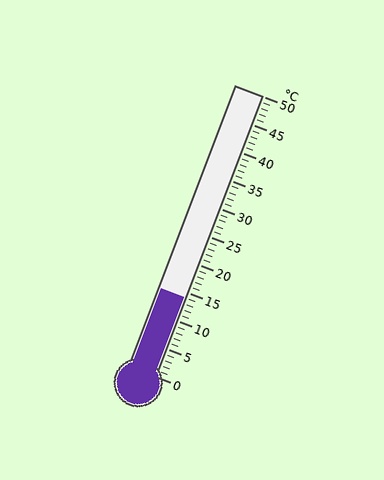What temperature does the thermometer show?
The thermometer shows approximately 14°C.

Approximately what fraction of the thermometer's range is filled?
The thermometer is filled to approximately 30% of its range.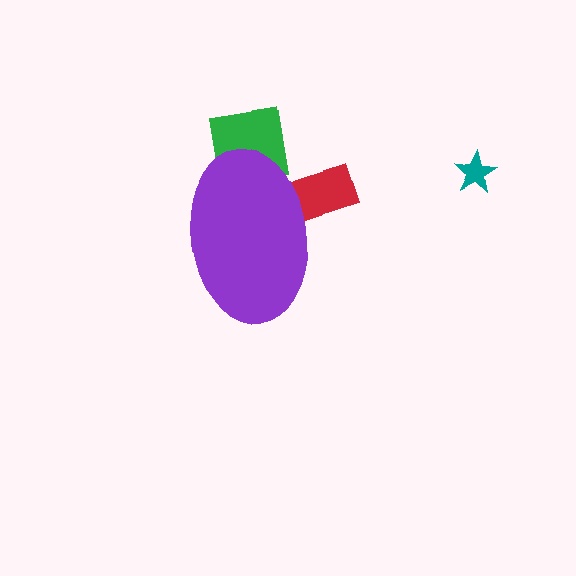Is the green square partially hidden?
Yes, the green square is partially hidden behind the purple ellipse.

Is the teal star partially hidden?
No, the teal star is fully visible.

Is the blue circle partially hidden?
Yes, the blue circle is partially hidden behind the purple ellipse.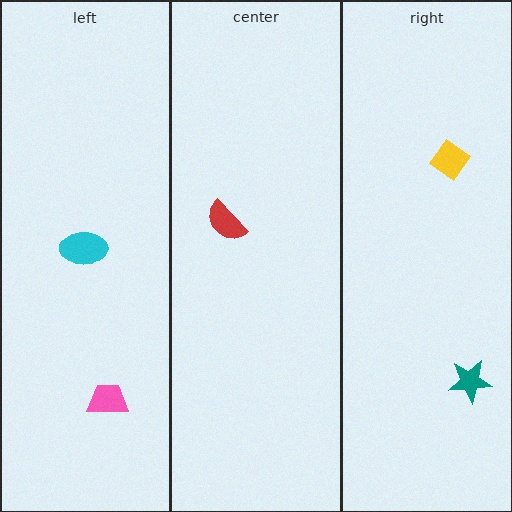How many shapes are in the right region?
2.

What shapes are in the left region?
The pink trapezoid, the cyan ellipse.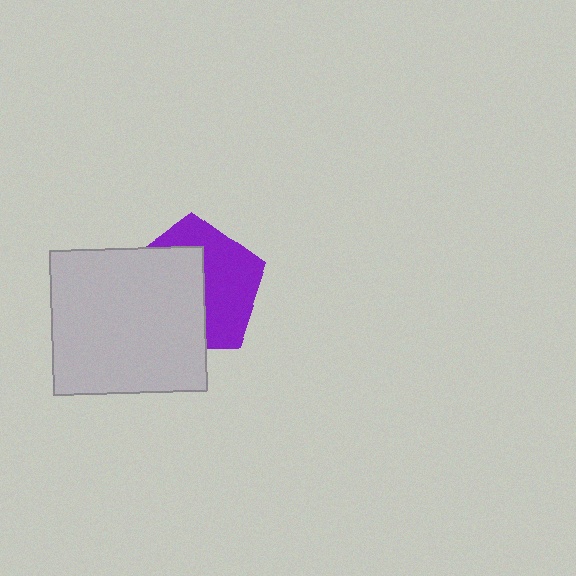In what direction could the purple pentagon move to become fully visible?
The purple pentagon could move right. That would shift it out from behind the light gray rectangle entirely.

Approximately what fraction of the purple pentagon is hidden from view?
Roughly 53% of the purple pentagon is hidden behind the light gray rectangle.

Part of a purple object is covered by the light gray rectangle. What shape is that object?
It is a pentagon.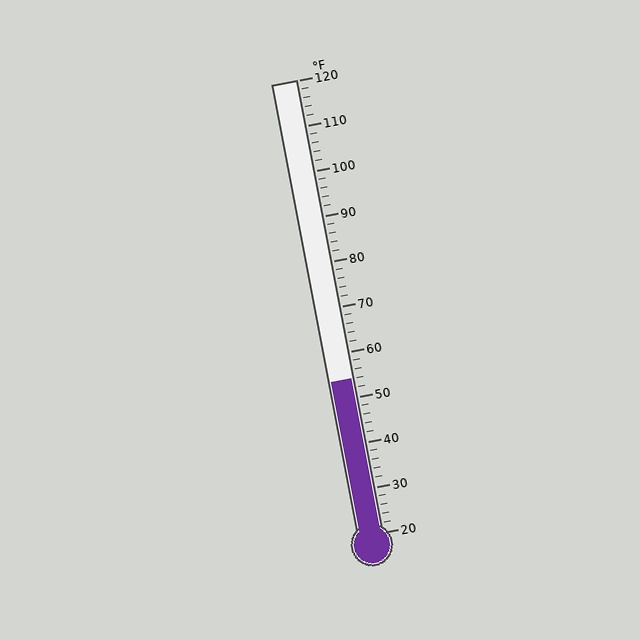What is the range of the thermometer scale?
The thermometer scale ranges from 20°F to 120°F.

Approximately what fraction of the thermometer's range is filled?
The thermometer is filled to approximately 35% of its range.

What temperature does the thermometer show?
The thermometer shows approximately 54°F.